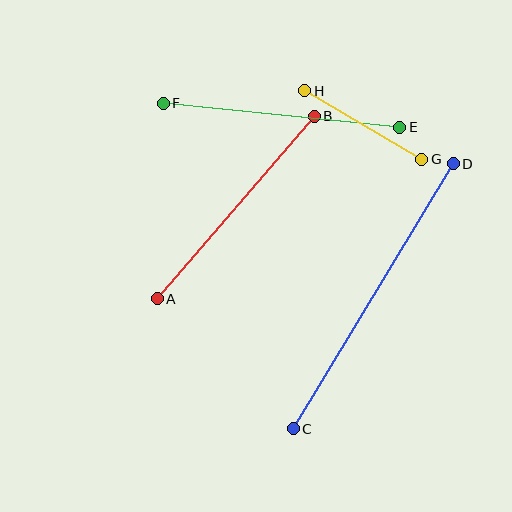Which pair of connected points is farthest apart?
Points C and D are farthest apart.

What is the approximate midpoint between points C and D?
The midpoint is at approximately (373, 296) pixels.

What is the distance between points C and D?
The distance is approximately 309 pixels.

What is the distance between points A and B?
The distance is approximately 241 pixels.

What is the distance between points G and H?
The distance is approximately 136 pixels.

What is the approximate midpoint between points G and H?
The midpoint is at approximately (363, 125) pixels.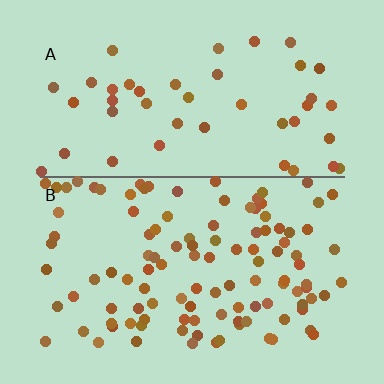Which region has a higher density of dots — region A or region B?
B (the bottom).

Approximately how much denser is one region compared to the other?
Approximately 2.5× — region B over region A.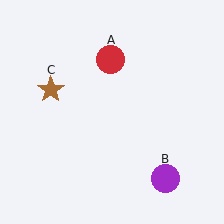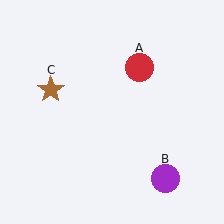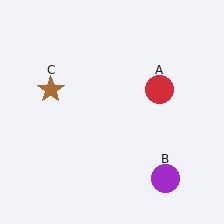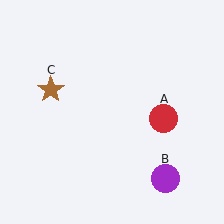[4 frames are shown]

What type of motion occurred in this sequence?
The red circle (object A) rotated clockwise around the center of the scene.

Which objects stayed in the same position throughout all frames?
Purple circle (object B) and brown star (object C) remained stationary.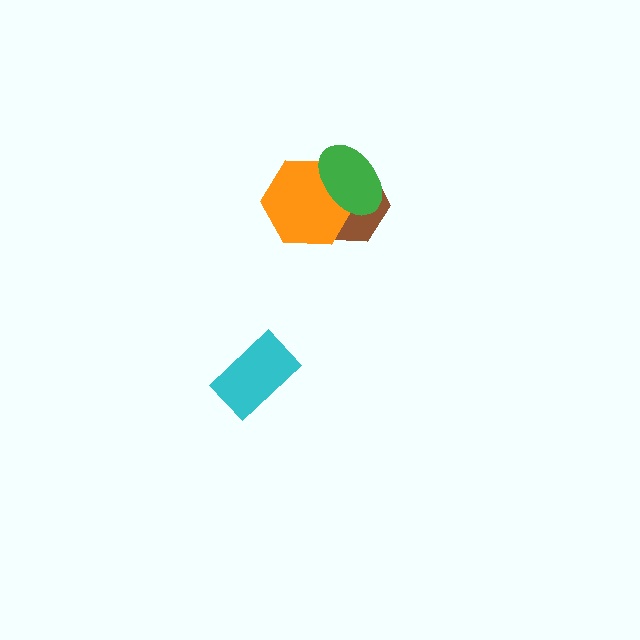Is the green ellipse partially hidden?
No, no other shape covers it.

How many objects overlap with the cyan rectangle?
0 objects overlap with the cyan rectangle.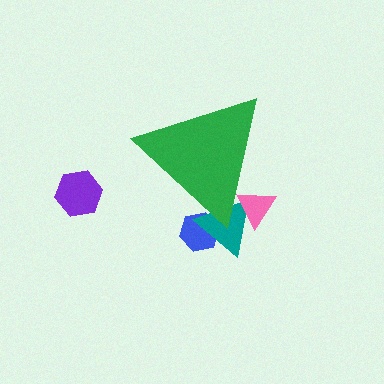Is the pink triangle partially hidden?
Yes, the pink triangle is partially hidden behind the green triangle.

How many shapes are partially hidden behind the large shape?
3 shapes are partially hidden.